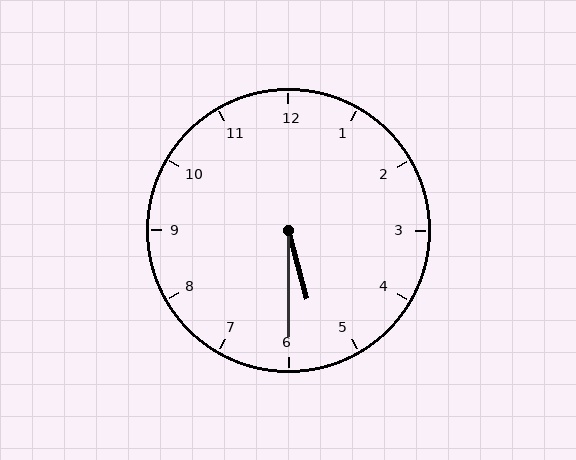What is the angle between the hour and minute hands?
Approximately 15 degrees.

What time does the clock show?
5:30.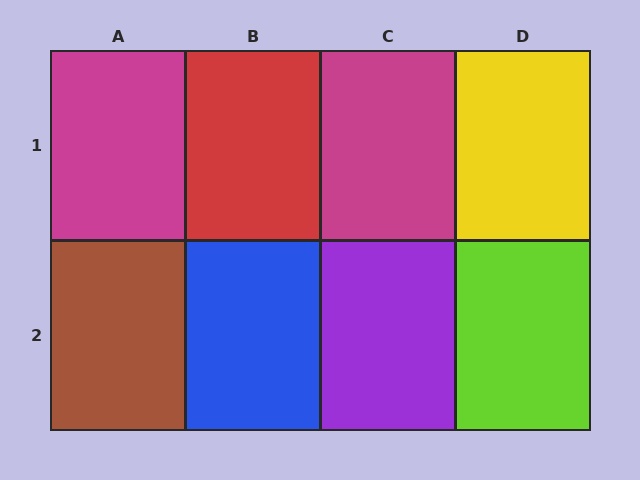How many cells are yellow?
1 cell is yellow.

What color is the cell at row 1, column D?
Yellow.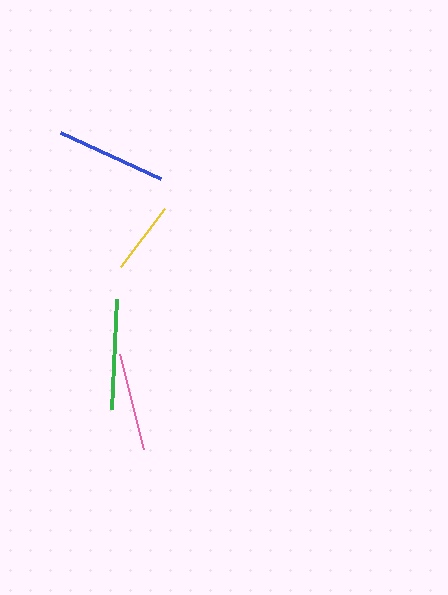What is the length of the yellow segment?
The yellow segment is approximately 73 pixels long.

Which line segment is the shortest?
The yellow line is the shortest at approximately 73 pixels.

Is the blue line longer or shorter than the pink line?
The blue line is longer than the pink line.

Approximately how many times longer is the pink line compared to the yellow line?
The pink line is approximately 1.3 times the length of the yellow line.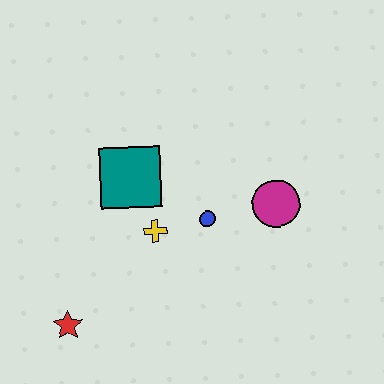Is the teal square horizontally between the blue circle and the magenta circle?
No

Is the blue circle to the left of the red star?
No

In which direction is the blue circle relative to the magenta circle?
The blue circle is to the left of the magenta circle.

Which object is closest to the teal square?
The yellow cross is closest to the teal square.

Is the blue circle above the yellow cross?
Yes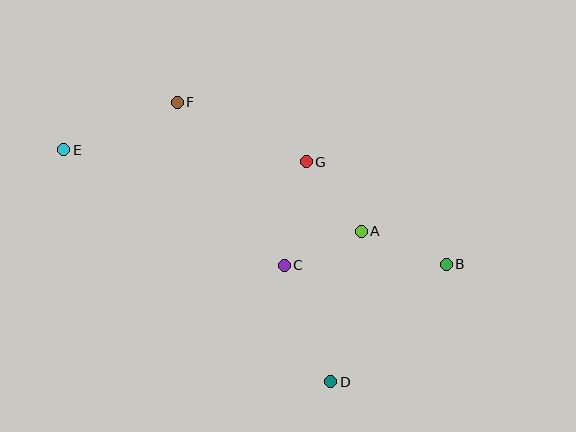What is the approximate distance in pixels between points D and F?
The distance between D and F is approximately 319 pixels.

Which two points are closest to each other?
Points A and C are closest to each other.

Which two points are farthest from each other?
Points B and E are farthest from each other.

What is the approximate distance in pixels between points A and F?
The distance between A and F is approximately 224 pixels.